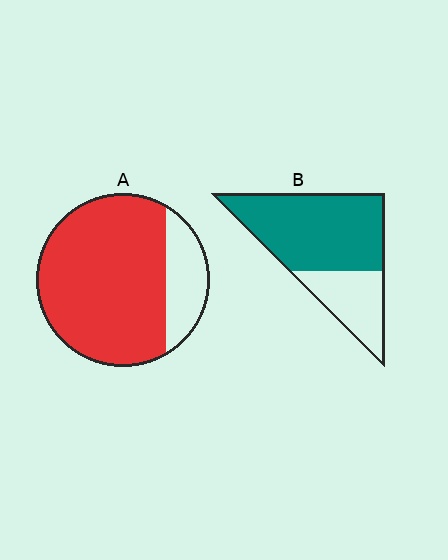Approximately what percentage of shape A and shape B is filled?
A is approximately 80% and B is approximately 70%.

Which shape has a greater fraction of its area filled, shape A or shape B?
Shape A.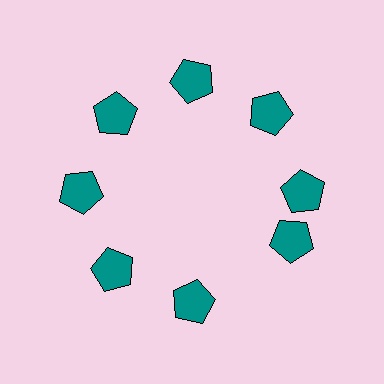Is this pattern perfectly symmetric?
No. The 8 teal pentagons are arranged in a ring, but one element near the 4 o'clock position is rotated out of alignment along the ring, breaking the 8-fold rotational symmetry.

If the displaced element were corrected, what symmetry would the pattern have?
It would have 8-fold rotational symmetry — the pattern would map onto itself every 45 degrees.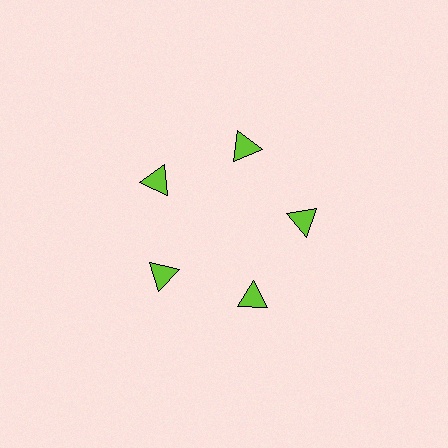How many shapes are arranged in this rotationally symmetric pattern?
There are 5 shapes, arranged in 5 groups of 1.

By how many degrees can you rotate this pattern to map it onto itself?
The pattern maps onto itself every 72 degrees of rotation.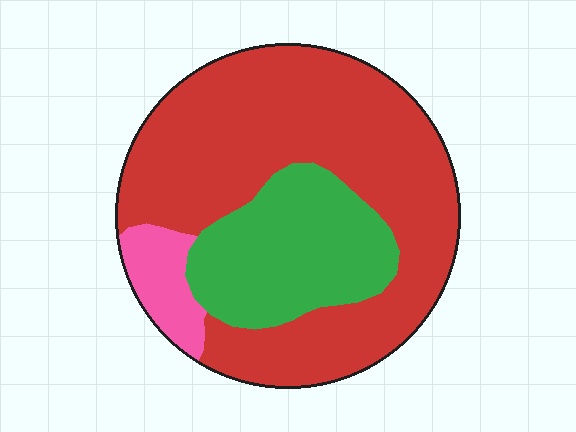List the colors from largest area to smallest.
From largest to smallest: red, green, pink.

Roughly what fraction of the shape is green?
Green takes up between a quarter and a half of the shape.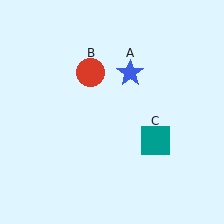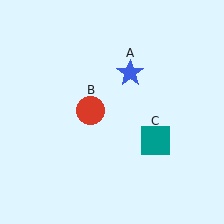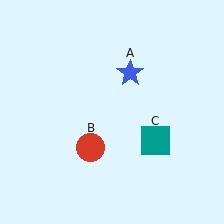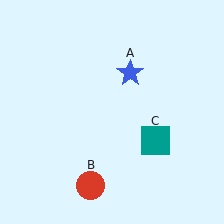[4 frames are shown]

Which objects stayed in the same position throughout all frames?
Blue star (object A) and teal square (object C) remained stationary.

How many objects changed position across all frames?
1 object changed position: red circle (object B).